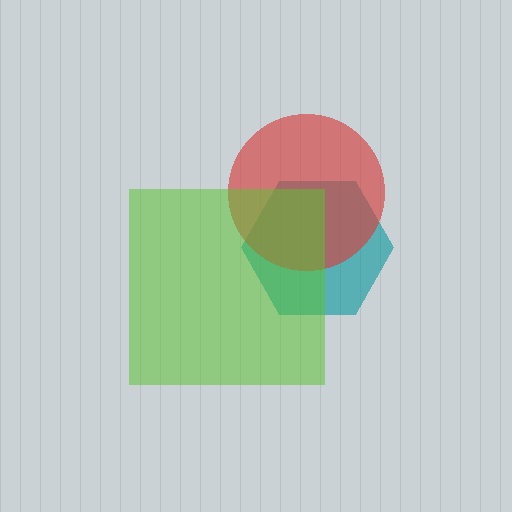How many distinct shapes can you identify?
There are 3 distinct shapes: a teal hexagon, a red circle, a lime square.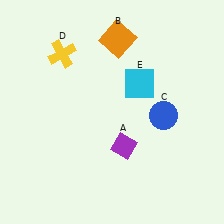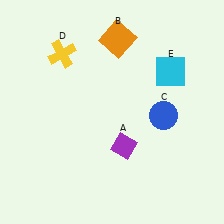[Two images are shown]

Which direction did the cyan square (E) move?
The cyan square (E) moved right.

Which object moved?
The cyan square (E) moved right.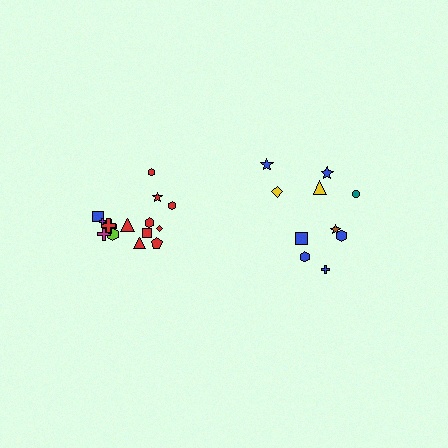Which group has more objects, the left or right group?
The left group.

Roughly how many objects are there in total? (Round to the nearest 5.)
Roughly 25 objects in total.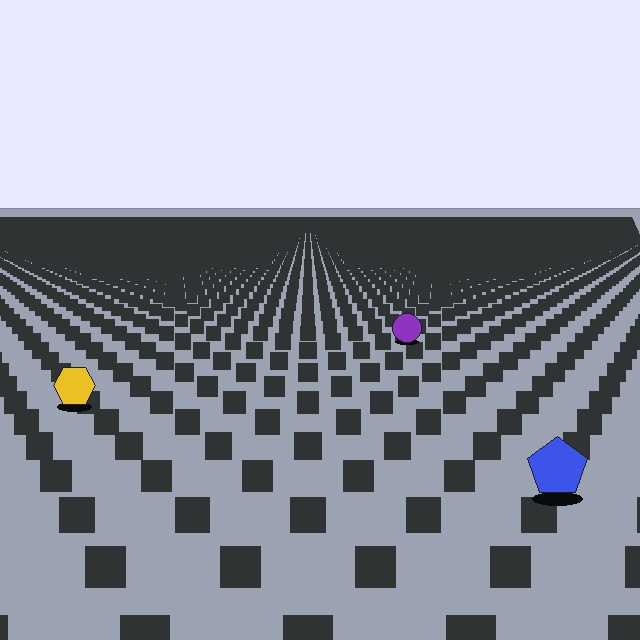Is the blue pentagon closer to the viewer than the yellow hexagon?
Yes. The blue pentagon is closer — you can tell from the texture gradient: the ground texture is coarser near it.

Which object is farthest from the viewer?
The purple circle is farthest from the viewer. It appears smaller and the ground texture around it is denser.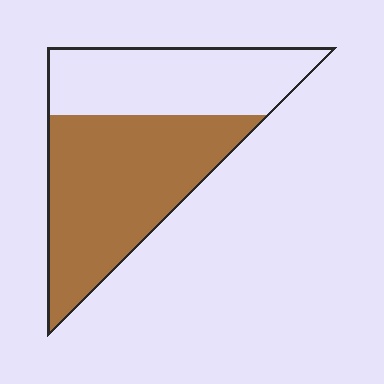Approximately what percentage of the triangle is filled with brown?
Approximately 60%.